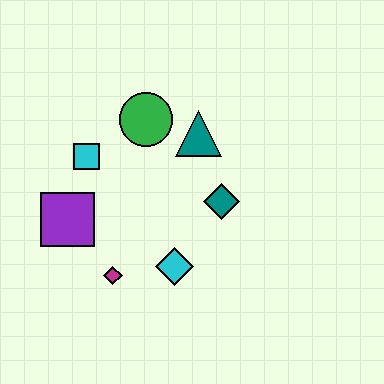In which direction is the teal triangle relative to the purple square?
The teal triangle is to the right of the purple square.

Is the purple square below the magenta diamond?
No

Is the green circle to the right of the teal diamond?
No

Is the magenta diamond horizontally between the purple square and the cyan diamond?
Yes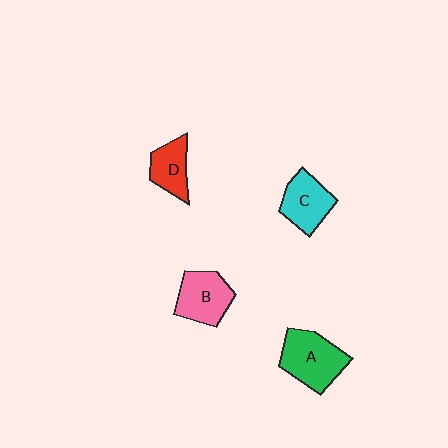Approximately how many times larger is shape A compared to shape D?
Approximately 1.6 times.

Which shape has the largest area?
Shape A (green).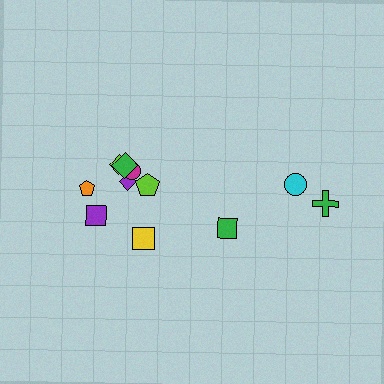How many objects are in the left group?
There are 8 objects.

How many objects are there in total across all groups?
There are 11 objects.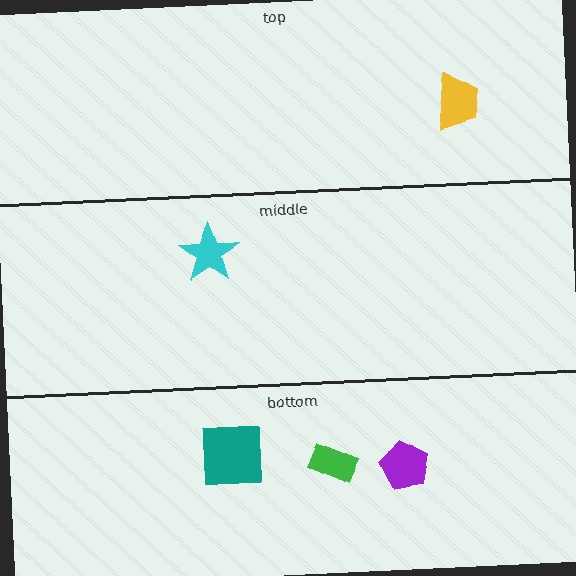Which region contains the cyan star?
The middle region.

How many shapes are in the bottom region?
3.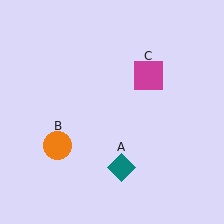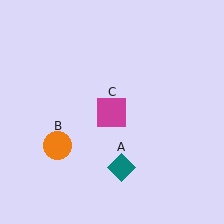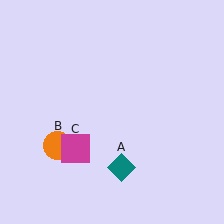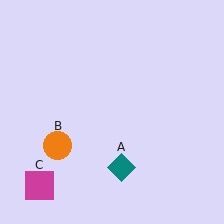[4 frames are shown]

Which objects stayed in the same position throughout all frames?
Teal diamond (object A) and orange circle (object B) remained stationary.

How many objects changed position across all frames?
1 object changed position: magenta square (object C).